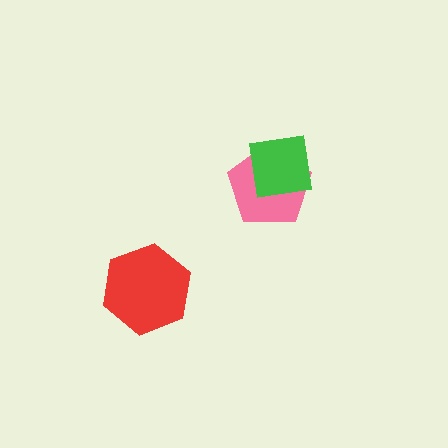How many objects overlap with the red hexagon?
0 objects overlap with the red hexagon.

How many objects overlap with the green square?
1 object overlaps with the green square.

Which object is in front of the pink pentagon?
The green square is in front of the pink pentagon.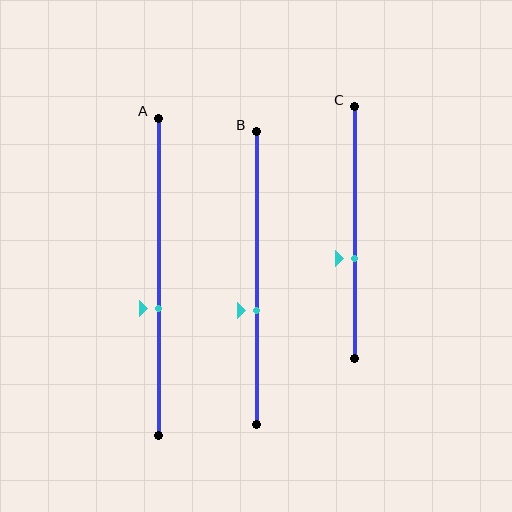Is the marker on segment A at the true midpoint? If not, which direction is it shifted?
No, the marker on segment A is shifted downward by about 10% of the segment length.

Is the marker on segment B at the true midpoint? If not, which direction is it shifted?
No, the marker on segment B is shifted downward by about 11% of the segment length.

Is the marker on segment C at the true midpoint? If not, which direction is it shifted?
No, the marker on segment C is shifted downward by about 10% of the segment length.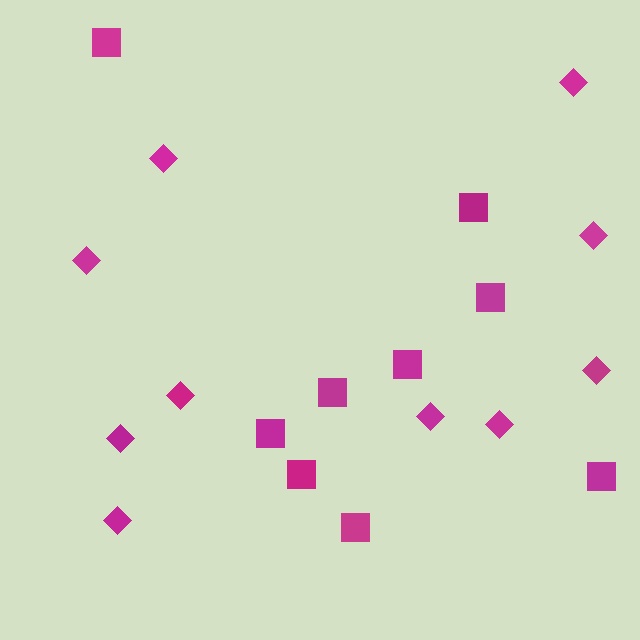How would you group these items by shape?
There are 2 groups: one group of squares (9) and one group of diamonds (10).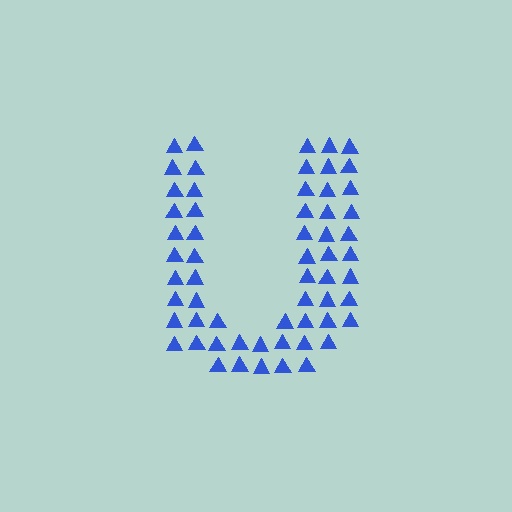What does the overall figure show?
The overall figure shows the letter U.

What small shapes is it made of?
It is made of small triangles.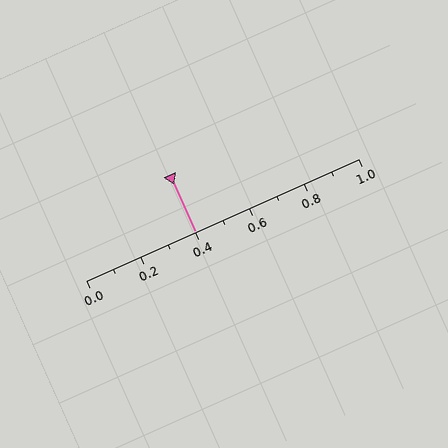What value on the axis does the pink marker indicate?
The marker indicates approximately 0.4.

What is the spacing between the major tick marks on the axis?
The major ticks are spaced 0.2 apart.